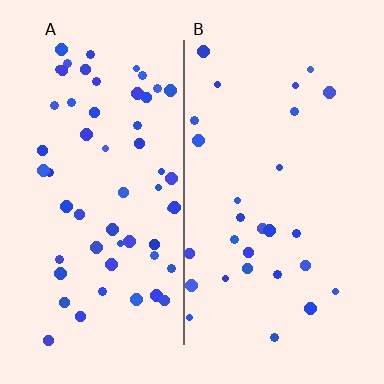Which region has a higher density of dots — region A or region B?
A (the left).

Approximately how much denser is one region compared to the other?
Approximately 2.1× — region A over region B.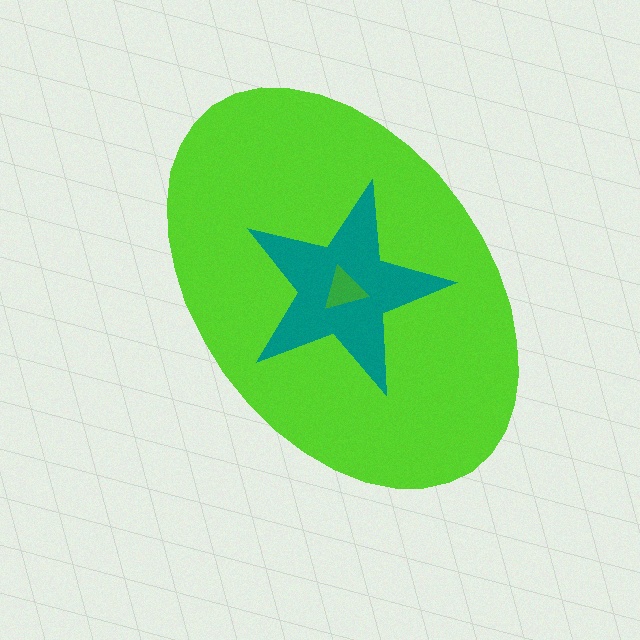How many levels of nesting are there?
3.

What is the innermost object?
The green triangle.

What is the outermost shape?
The lime ellipse.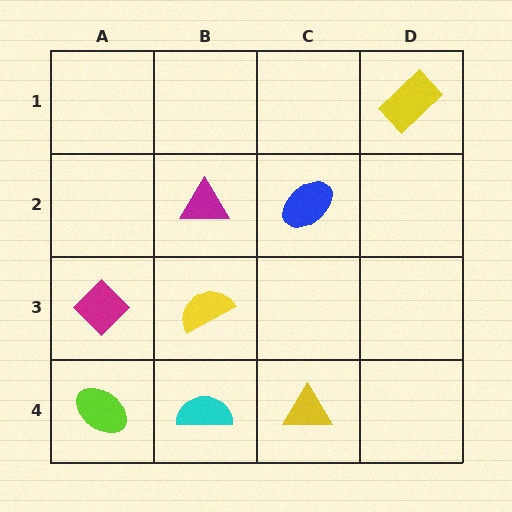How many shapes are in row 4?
3 shapes.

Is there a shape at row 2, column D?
No, that cell is empty.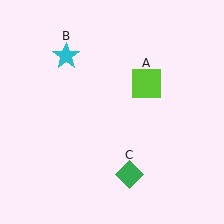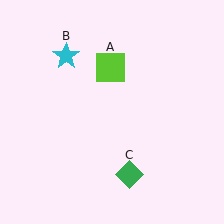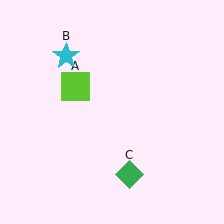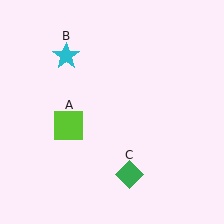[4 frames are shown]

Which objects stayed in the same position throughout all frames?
Cyan star (object B) and green diamond (object C) remained stationary.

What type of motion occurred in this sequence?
The lime square (object A) rotated counterclockwise around the center of the scene.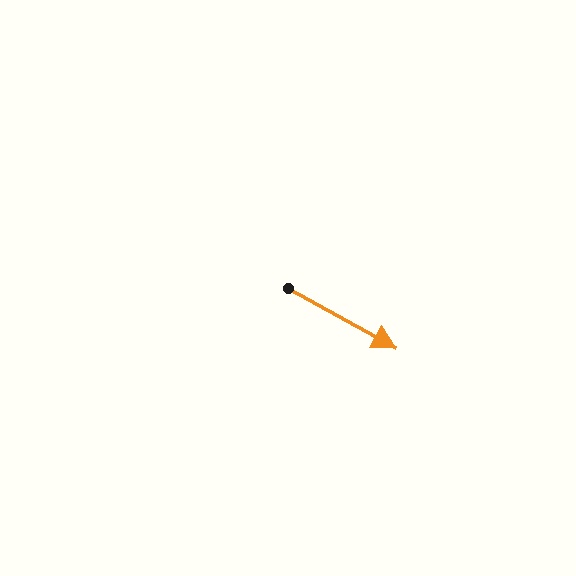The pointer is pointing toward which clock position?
Roughly 4 o'clock.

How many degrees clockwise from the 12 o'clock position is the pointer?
Approximately 119 degrees.